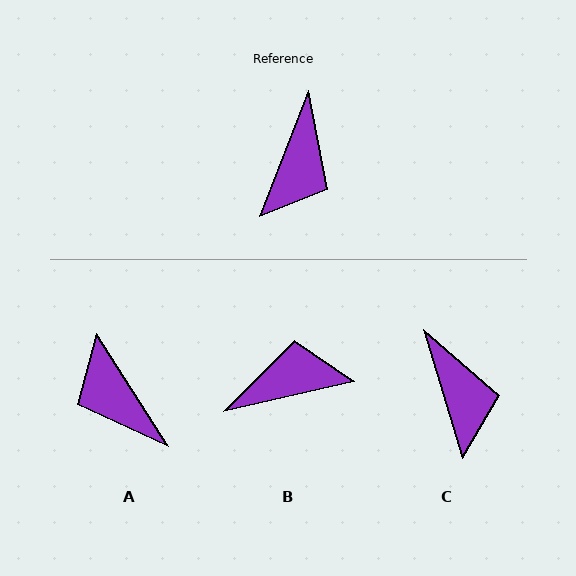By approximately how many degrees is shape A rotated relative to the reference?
Approximately 126 degrees clockwise.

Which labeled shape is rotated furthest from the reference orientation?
A, about 126 degrees away.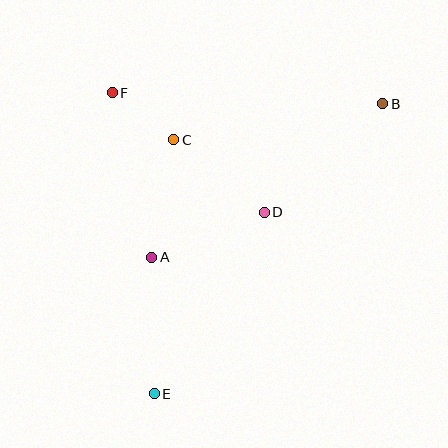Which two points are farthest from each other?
Points B and E are farthest from each other.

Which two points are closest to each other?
Points C and F are closest to each other.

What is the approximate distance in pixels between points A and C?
The distance between A and C is approximately 120 pixels.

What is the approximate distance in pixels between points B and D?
The distance between B and D is approximately 161 pixels.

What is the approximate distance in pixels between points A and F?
The distance between A and F is approximately 169 pixels.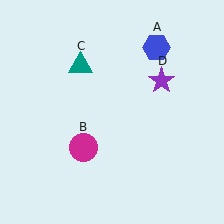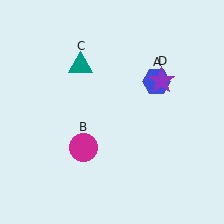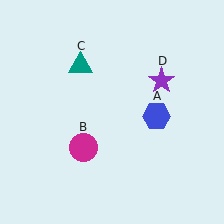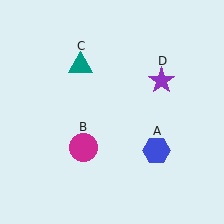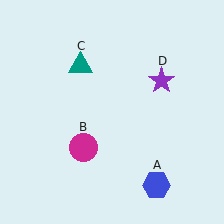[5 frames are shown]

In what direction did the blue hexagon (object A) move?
The blue hexagon (object A) moved down.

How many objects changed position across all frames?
1 object changed position: blue hexagon (object A).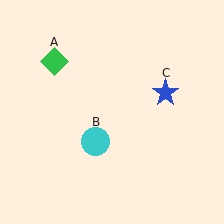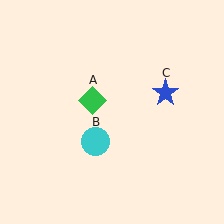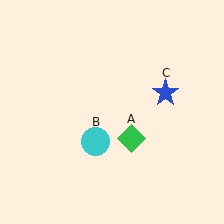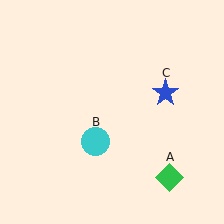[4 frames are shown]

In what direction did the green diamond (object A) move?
The green diamond (object A) moved down and to the right.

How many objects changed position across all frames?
1 object changed position: green diamond (object A).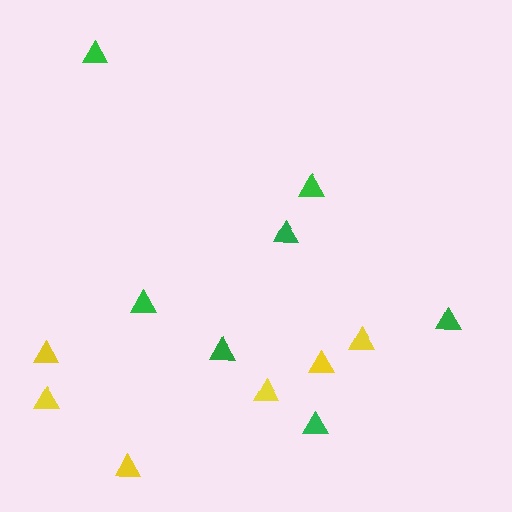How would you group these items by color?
There are 2 groups: one group of yellow triangles (6) and one group of green triangles (7).